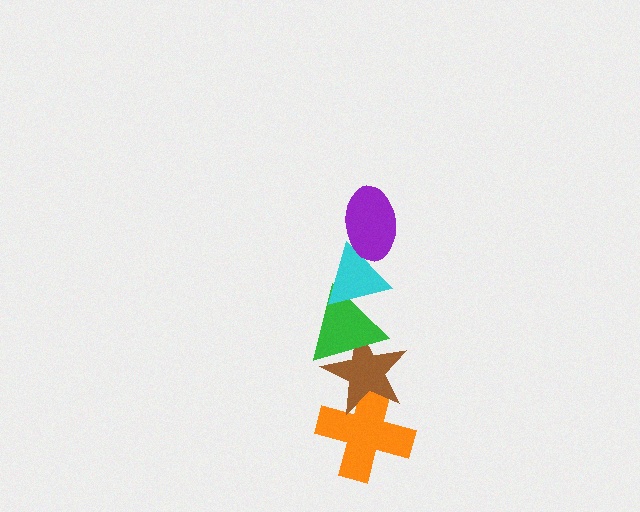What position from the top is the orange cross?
The orange cross is 5th from the top.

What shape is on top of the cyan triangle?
The purple ellipse is on top of the cyan triangle.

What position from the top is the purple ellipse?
The purple ellipse is 1st from the top.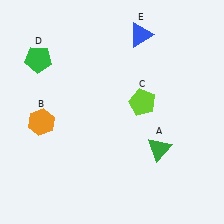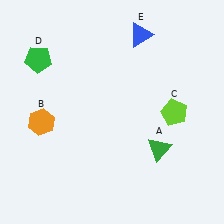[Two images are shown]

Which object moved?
The lime pentagon (C) moved right.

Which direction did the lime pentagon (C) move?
The lime pentagon (C) moved right.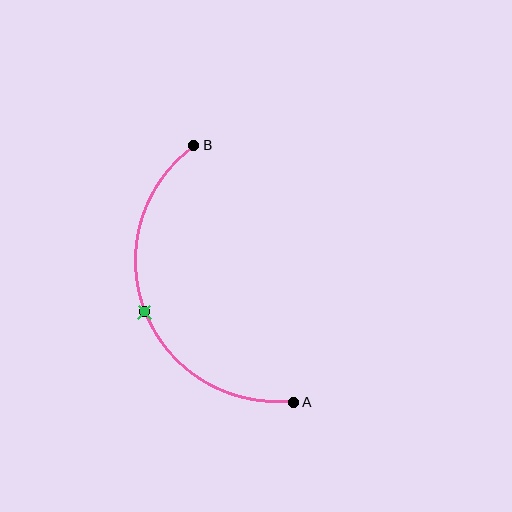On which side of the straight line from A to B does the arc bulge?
The arc bulges to the left of the straight line connecting A and B.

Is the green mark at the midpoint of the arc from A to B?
Yes. The green mark lies on the arc at equal arc-length from both A and B — it is the arc midpoint.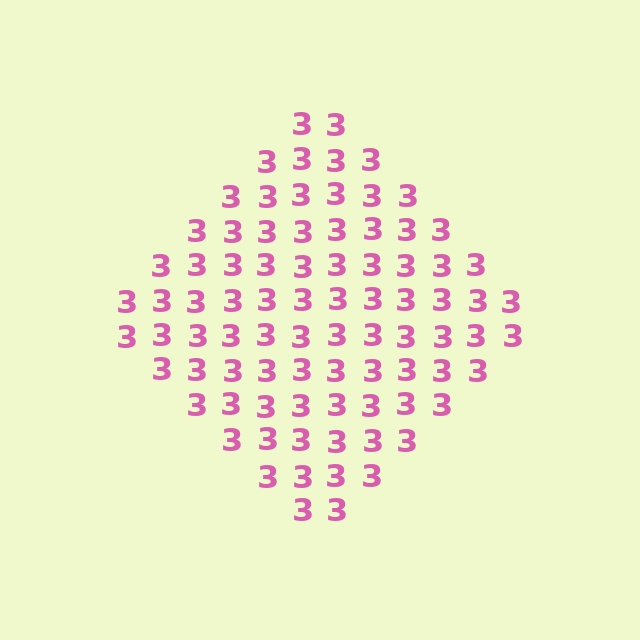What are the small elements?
The small elements are digit 3's.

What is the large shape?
The large shape is a diamond.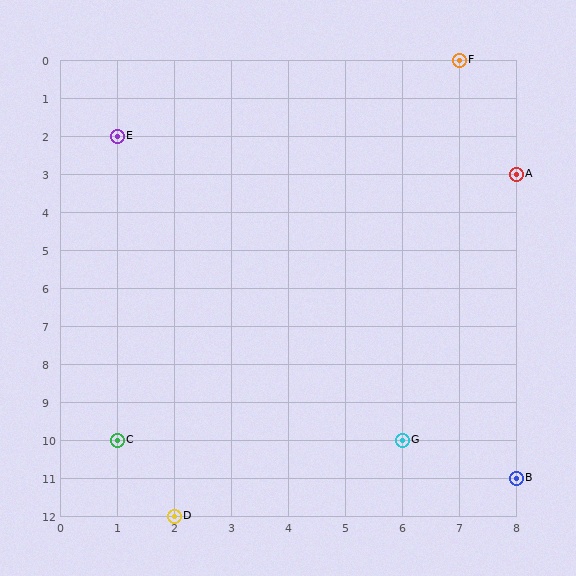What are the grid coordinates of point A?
Point A is at grid coordinates (8, 3).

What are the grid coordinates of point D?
Point D is at grid coordinates (2, 12).